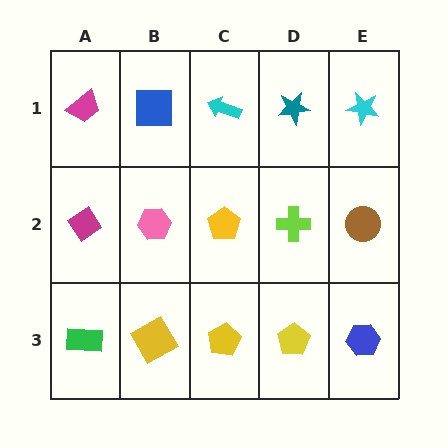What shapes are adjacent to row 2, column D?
A teal star (row 1, column D), a yellow pentagon (row 3, column D), a yellow pentagon (row 2, column C), a brown circle (row 2, column E).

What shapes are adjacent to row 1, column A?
A magenta diamond (row 2, column A), a blue square (row 1, column B).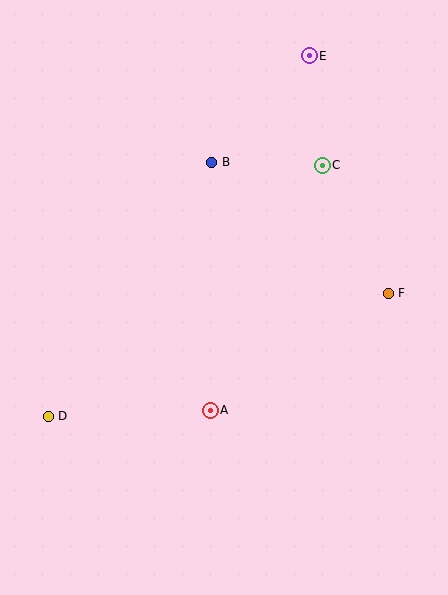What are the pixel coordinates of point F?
Point F is at (388, 293).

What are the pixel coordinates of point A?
Point A is at (210, 410).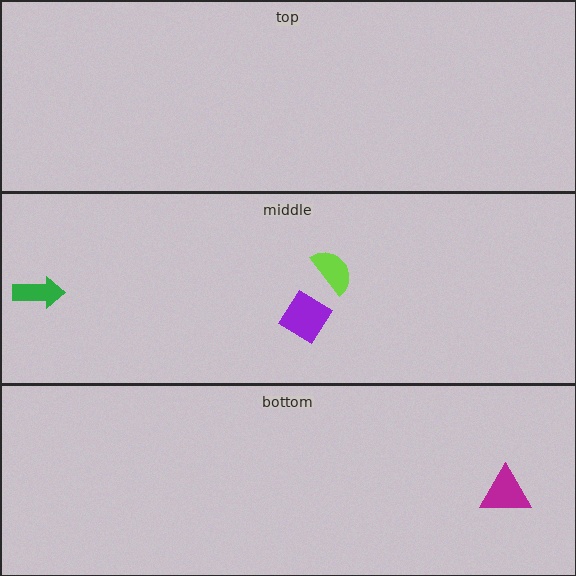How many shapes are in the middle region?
3.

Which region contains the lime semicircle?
The middle region.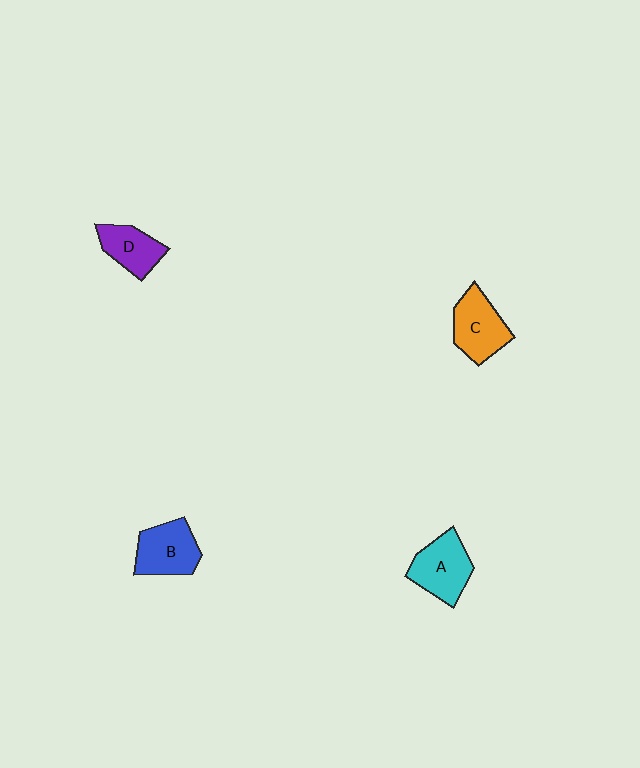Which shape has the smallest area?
Shape D (purple).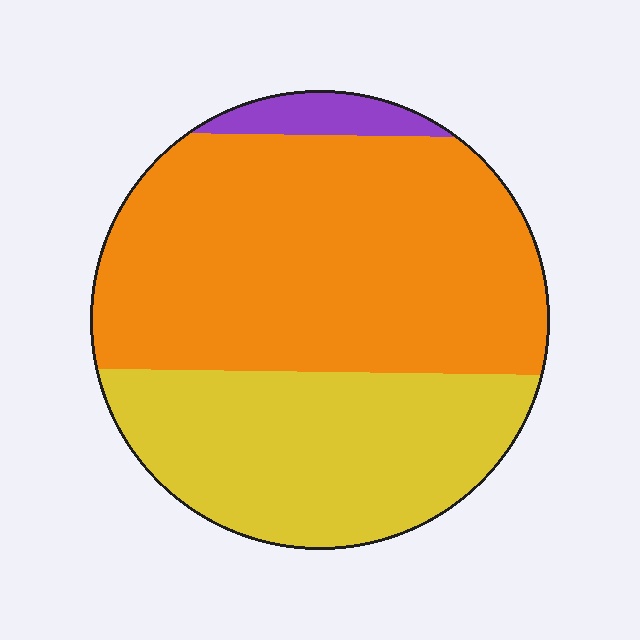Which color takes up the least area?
Purple, at roughly 5%.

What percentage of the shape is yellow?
Yellow covers about 35% of the shape.